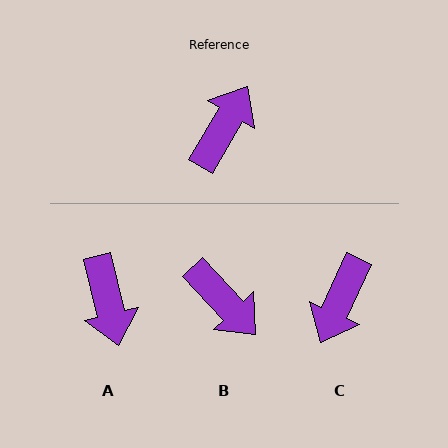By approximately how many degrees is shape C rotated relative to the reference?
Approximately 174 degrees clockwise.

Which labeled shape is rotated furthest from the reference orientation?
C, about 174 degrees away.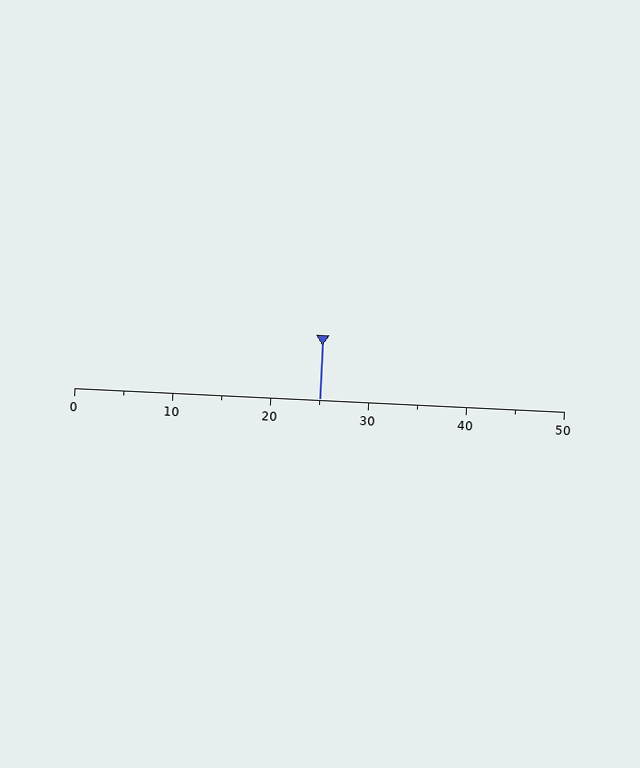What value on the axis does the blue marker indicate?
The marker indicates approximately 25.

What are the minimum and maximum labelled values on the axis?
The axis runs from 0 to 50.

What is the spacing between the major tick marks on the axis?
The major ticks are spaced 10 apart.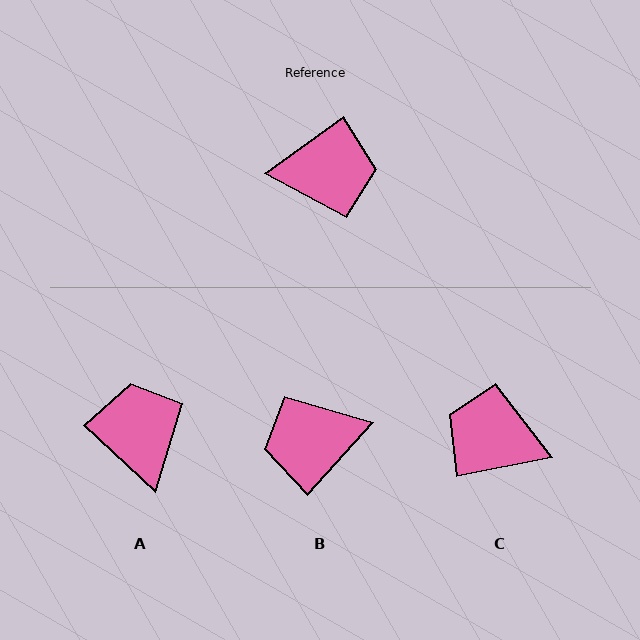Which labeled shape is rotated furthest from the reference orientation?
B, about 168 degrees away.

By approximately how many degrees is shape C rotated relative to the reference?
Approximately 156 degrees counter-clockwise.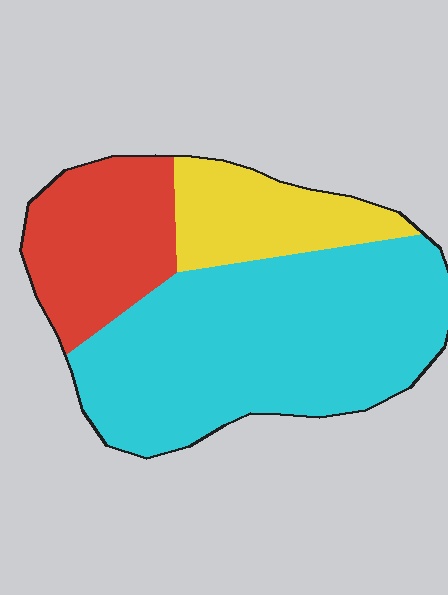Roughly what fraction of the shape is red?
Red covers about 25% of the shape.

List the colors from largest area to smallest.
From largest to smallest: cyan, red, yellow.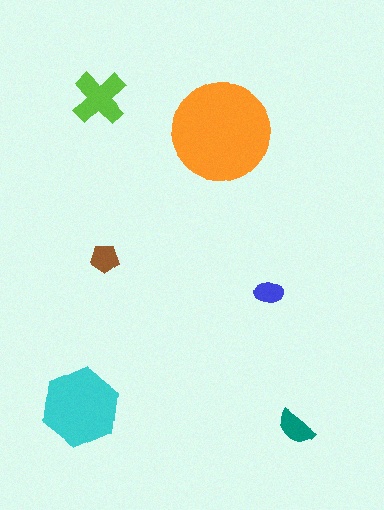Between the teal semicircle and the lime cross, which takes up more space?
The lime cross.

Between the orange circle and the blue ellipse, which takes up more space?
The orange circle.